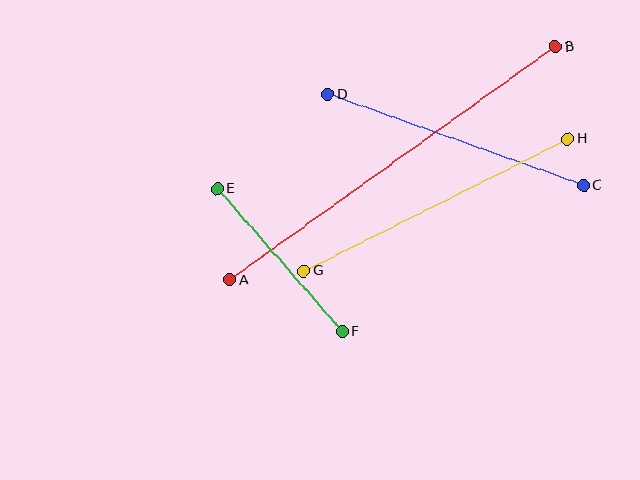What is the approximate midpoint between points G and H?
The midpoint is at approximately (435, 205) pixels.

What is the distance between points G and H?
The distance is approximately 295 pixels.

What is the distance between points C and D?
The distance is approximately 272 pixels.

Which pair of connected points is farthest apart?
Points A and B are farthest apart.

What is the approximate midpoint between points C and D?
The midpoint is at approximately (456, 140) pixels.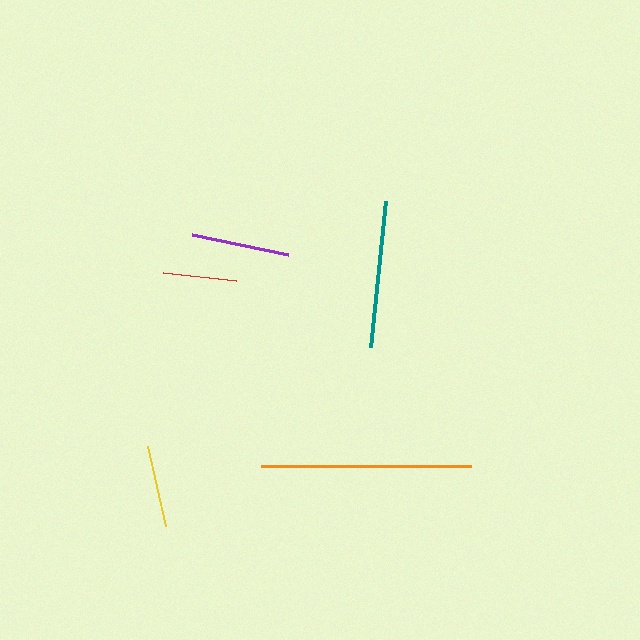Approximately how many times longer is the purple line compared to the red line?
The purple line is approximately 1.3 times the length of the red line.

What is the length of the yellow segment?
The yellow segment is approximately 82 pixels long.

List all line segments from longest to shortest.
From longest to shortest: orange, teal, purple, yellow, red.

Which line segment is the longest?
The orange line is the longest at approximately 210 pixels.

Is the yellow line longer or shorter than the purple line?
The purple line is longer than the yellow line.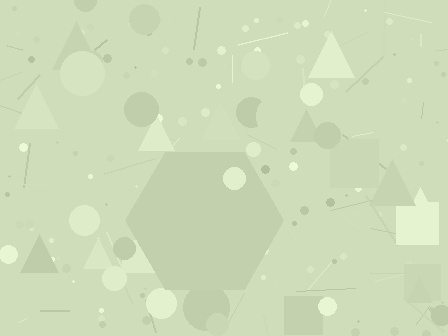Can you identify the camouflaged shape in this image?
The camouflaged shape is a hexagon.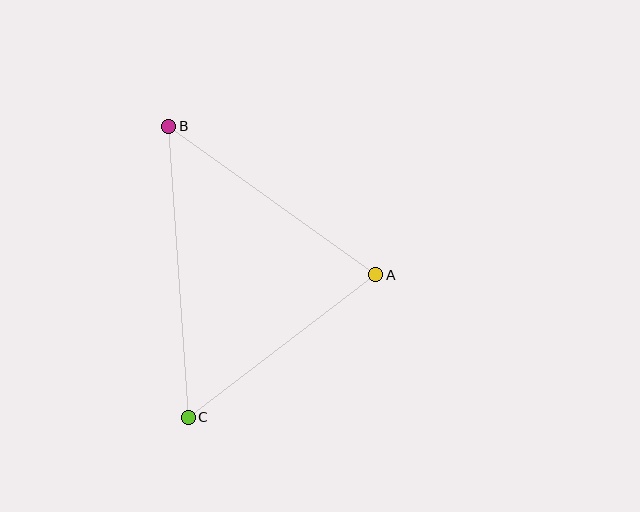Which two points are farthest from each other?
Points B and C are farthest from each other.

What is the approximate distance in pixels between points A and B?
The distance between A and B is approximately 255 pixels.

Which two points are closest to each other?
Points A and C are closest to each other.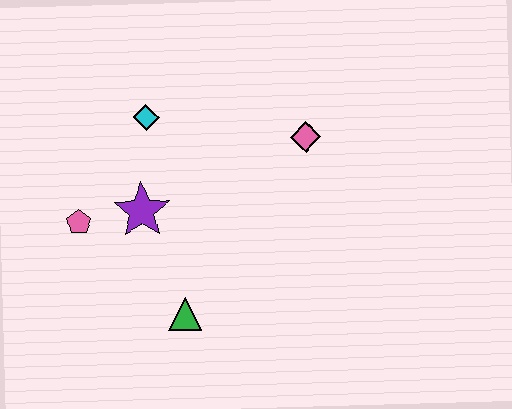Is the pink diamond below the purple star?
No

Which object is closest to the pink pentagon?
The purple star is closest to the pink pentagon.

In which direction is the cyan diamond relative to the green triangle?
The cyan diamond is above the green triangle.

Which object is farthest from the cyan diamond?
The green triangle is farthest from the cyan diamond.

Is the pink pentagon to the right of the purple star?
No